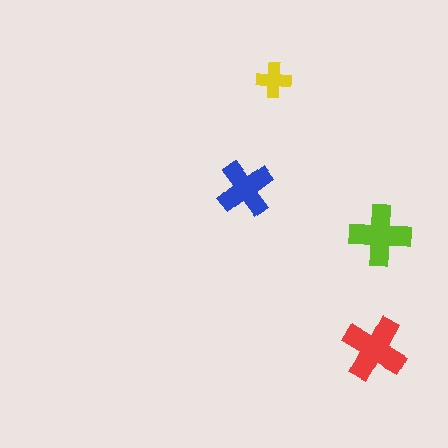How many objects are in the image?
There are 4 objects in the image.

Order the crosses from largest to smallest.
the red one, the lime one, the blue one, the yellow one.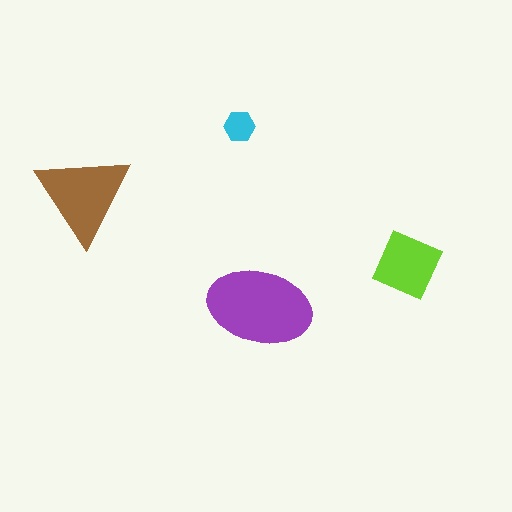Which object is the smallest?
The cyan hexagon.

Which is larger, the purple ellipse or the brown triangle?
The purple ellipse.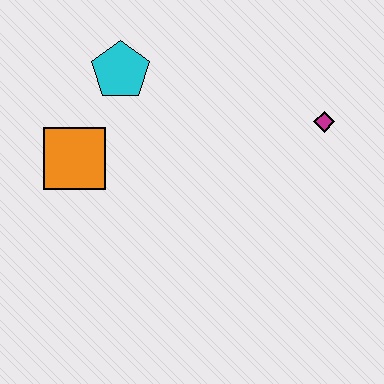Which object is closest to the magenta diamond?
The cyan pentagon is closest to the magenta diamond.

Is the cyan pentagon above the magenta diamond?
Yes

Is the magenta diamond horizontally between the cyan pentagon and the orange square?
No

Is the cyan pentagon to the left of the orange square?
No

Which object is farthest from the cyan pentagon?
The magenta diamond is farthest from the cyan pentagon.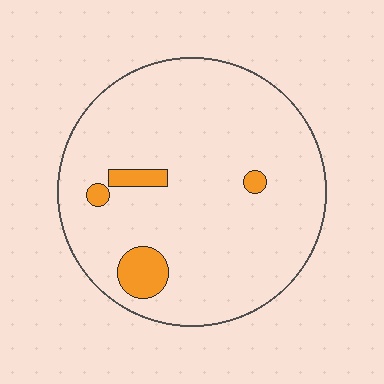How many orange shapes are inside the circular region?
4.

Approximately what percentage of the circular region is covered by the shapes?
Approximately 5%.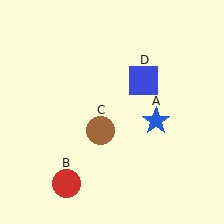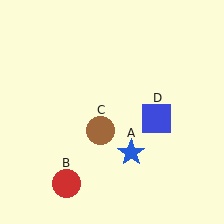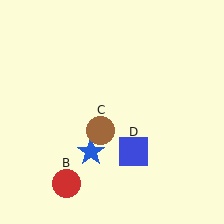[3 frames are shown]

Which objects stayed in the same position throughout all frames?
Red circle (object B) and brown circle (object C) remained stationary.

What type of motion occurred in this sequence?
The blue star (object A), blue square (object D) rotated clockwise around the center of the scene.